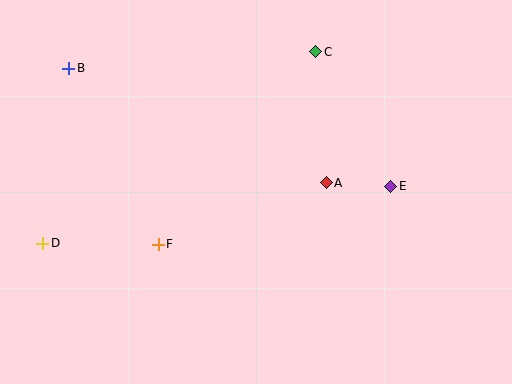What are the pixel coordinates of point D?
Point D is at (43, 243).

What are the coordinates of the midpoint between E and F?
The midpoint between E and F is at (275, 215).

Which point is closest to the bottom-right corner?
Point E is closest to the bottom-right corner.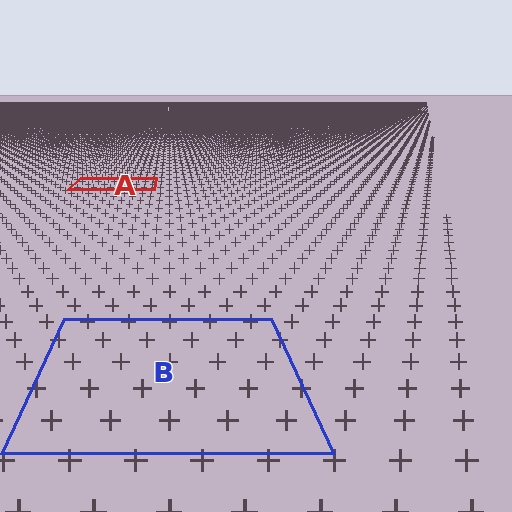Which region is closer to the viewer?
Region B is closer. The texture elements there are larger and more spread out.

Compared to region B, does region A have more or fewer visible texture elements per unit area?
Region A has more texture elements per unit area — they are packed more densely because it is farther away.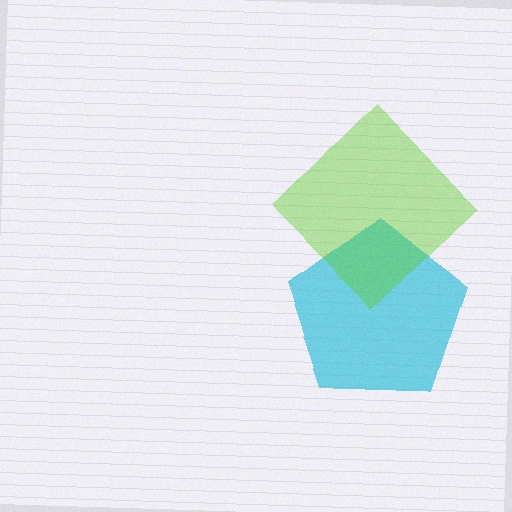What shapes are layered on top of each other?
The layered shapes are: a cyan pentagon, a lime diamond.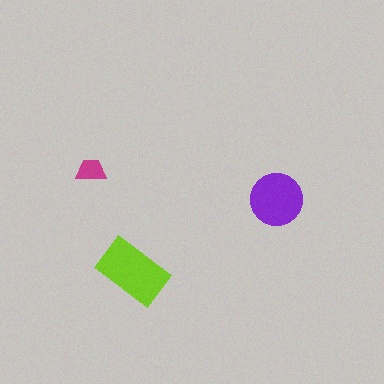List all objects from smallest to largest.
The magenta trapezoid, the purple circle, the lime rectangle.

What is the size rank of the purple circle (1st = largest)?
2nd.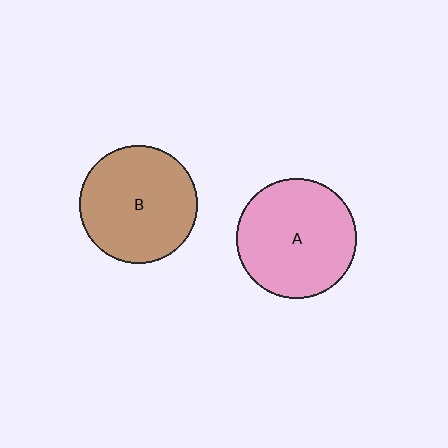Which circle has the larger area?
Circle A (pink).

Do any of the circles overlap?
No, none of the circles overlap.